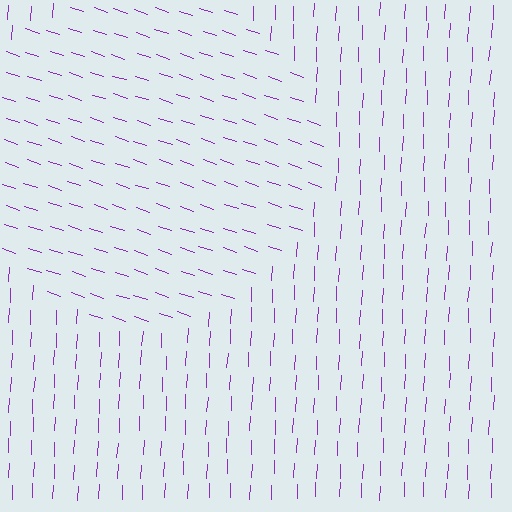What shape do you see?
I see a circle.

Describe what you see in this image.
The image is filled with small purple line segments. A circle region in the image has lines oriented differently from the surrounding lines, creating a visible texture boundary.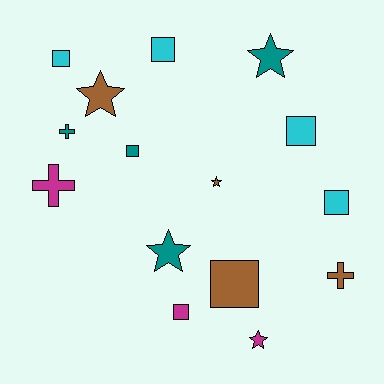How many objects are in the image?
There are 15 objects.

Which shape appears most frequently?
Square, with 7 objects.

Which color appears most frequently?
Teal, with 4 objects.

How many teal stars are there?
There are 2 teal stars.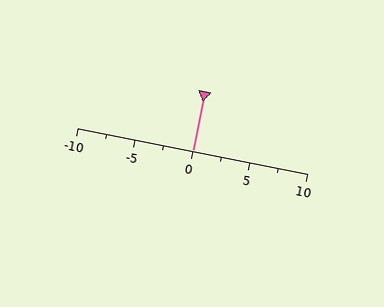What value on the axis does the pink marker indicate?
The marker indicates approximately 0.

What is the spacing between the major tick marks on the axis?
The major ticks are spaced 5 apart.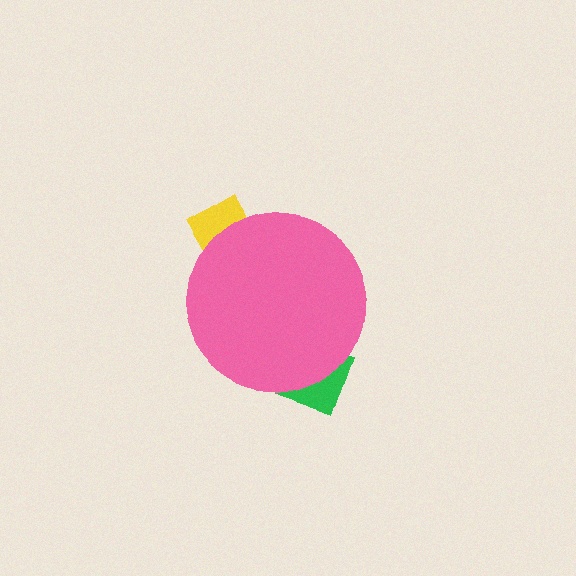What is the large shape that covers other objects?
A pink circle.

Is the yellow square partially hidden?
Yes, the yellow square is partially hidden behind the pink circle.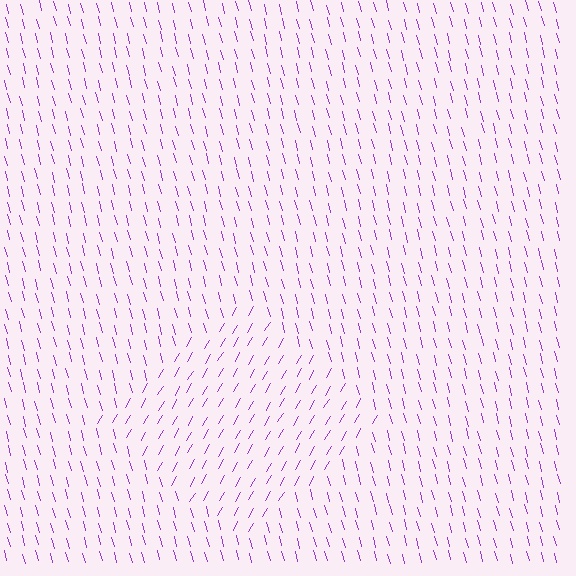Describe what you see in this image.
The image is filled with small purple line segments. A diamond region in the image has lines oriented differently from the surrounding lines, creating a visible texture boundary.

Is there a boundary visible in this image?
Yes, there is a texture boundary formed by a change in line orientation.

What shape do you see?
I see a diamond.